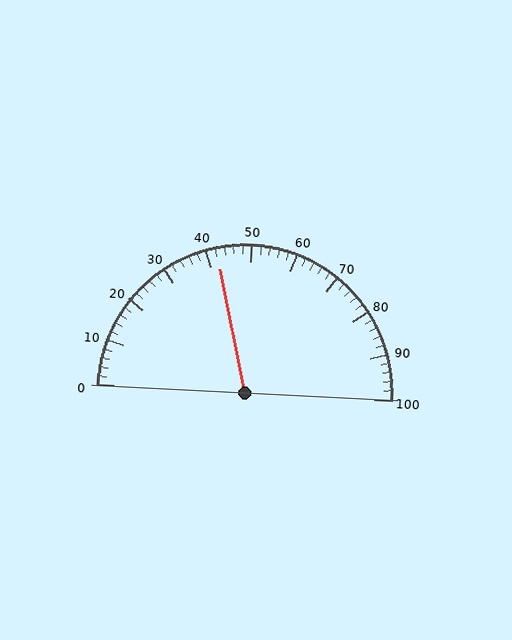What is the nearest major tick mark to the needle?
The nearest major tick mark is 40.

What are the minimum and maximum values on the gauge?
The gauge ranges from 0 to 100.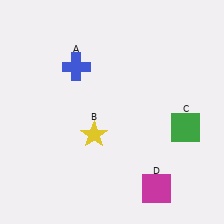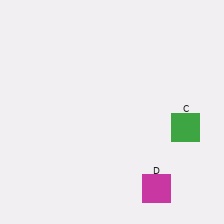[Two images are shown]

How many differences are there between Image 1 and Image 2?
There are 2 differences between the two images.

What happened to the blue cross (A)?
The blue cross (A) was removed in Image 2. It was in the top-left area of Image 1.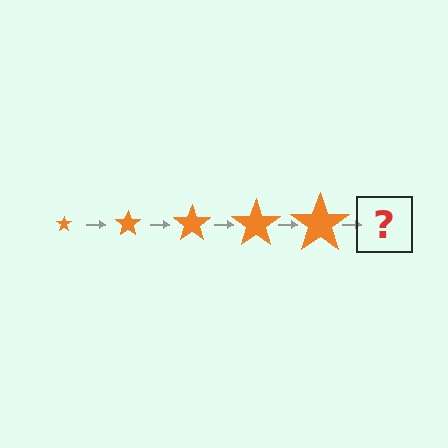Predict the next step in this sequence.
The next step is an orange star, larger than the previous one.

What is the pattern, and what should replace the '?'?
The pattern is that the star gets progressively larger each step. The '?' should be an orange star, larger than the previous one.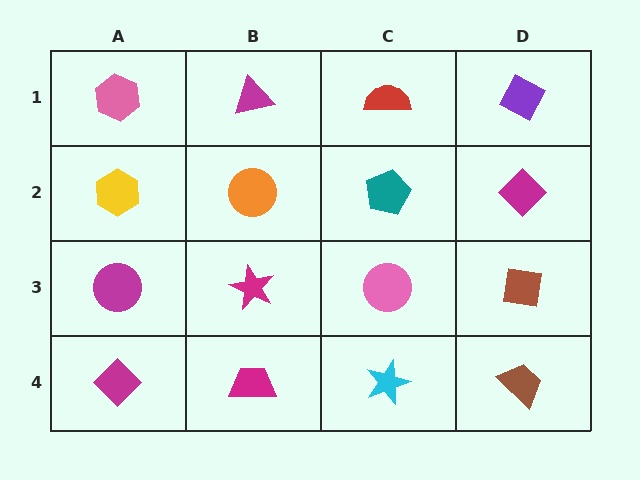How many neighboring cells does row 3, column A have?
3.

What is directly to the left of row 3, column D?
A pink circle.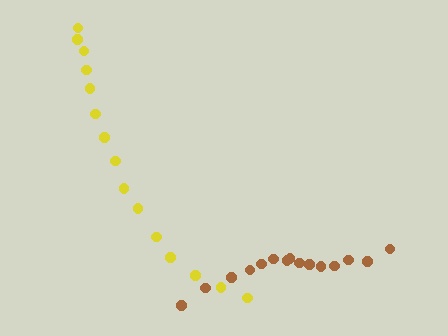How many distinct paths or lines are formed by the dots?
There are 2 distinct paths.